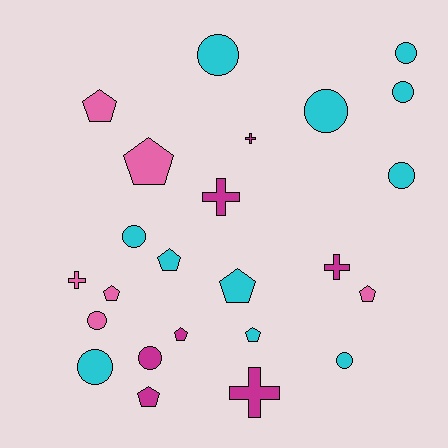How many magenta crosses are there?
There are 4 magenta crosses.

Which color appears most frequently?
Cyan, with 11 objects.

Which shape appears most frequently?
Circle, with 10 objects.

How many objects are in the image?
There are 24 objects.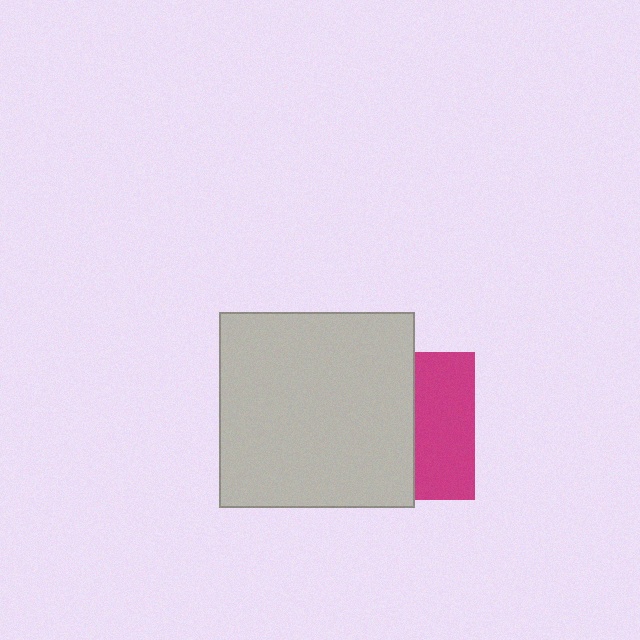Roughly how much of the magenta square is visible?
A small part of it is visible (roughly 41%).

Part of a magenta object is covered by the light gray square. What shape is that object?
It is a square.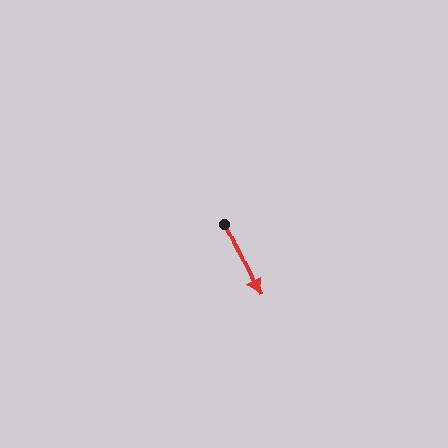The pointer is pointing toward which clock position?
Roughly 5 o'clock.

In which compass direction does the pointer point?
Southeast.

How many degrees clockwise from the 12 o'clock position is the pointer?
Approximately 155 degrees.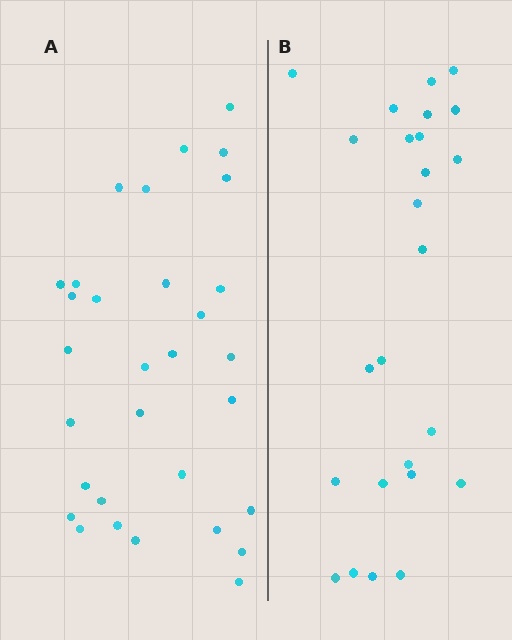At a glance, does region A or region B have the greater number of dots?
Region A (the left region) has more dots.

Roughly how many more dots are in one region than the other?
Region A has about 6 more dots than region B.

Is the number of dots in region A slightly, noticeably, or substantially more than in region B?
Region A has only slightly more — the two regions are fairly close. The ratio is roughly 1.2 to 1.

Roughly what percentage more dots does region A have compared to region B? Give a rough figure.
About 25% more.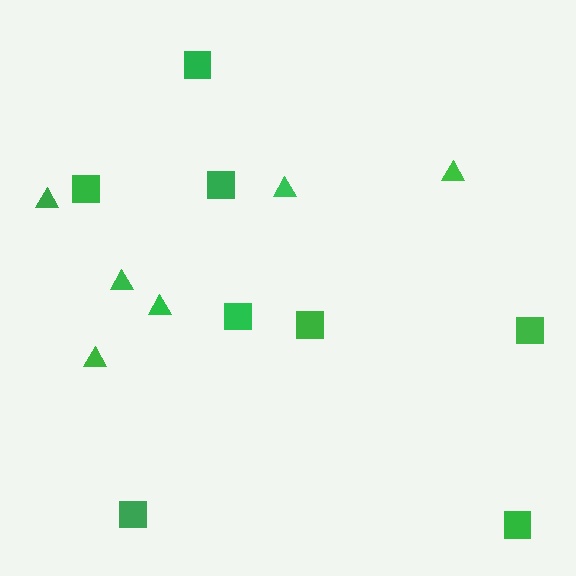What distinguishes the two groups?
There are 2 groups: one group of squares (8) and one group of triangles (6).